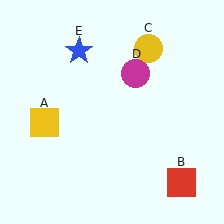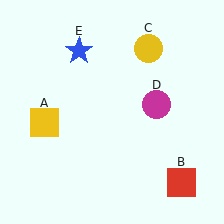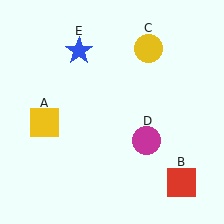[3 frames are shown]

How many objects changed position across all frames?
1 object changed position: magenta circle (object D).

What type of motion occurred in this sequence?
The magenta circle (object D) rotated clockwise around the center of the scene.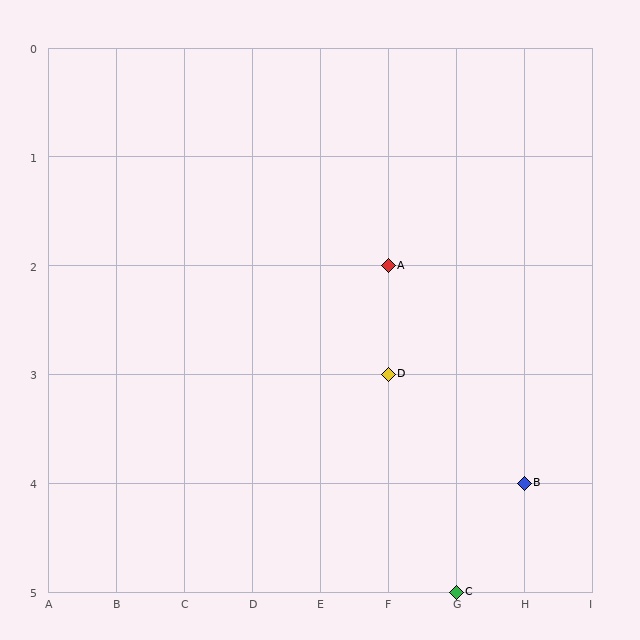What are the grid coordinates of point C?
Point C is at grid coordinates (G, 5).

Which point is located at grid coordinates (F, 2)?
Point A is at (F, 2).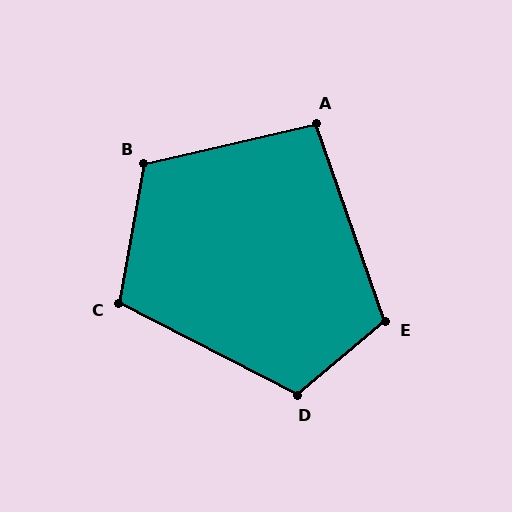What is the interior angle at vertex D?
Approximately 113 degrees (obtuse).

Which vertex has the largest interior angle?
B, at approximately 113 degrees.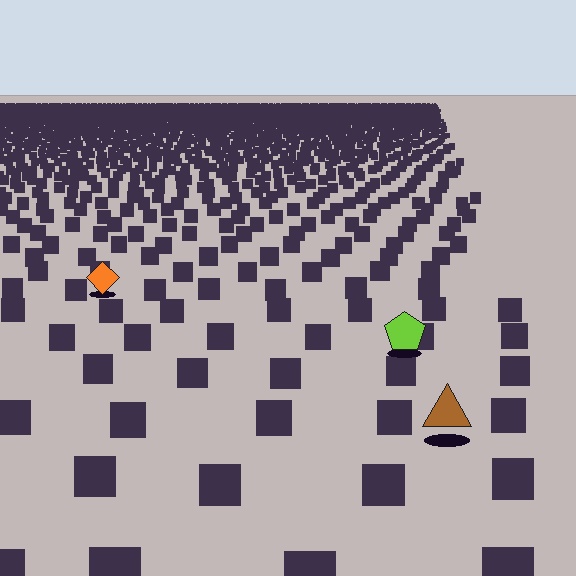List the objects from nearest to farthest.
From nearest to farthest: the brown triangle, the lime pentagon, the orange diamond.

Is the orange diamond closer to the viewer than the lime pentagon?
No. The lime pentagon is closer — you can tell from the texture gradient: the ground texture is coarser near it.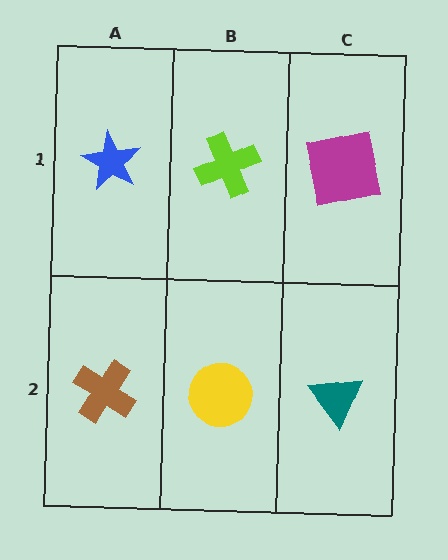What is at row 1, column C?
A magenta square.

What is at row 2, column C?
A teal triangle.